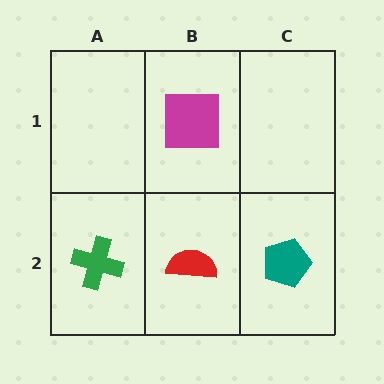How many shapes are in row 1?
1 shape.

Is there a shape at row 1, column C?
No, that cell is empty.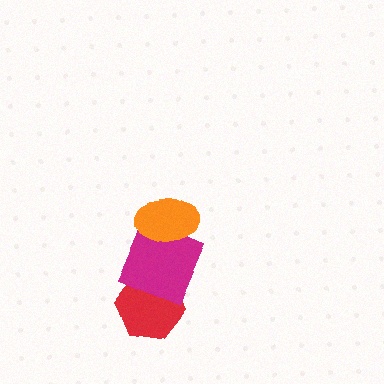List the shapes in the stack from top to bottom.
From top to bottom: the orange ellipse, the magenta square, the red hexagon.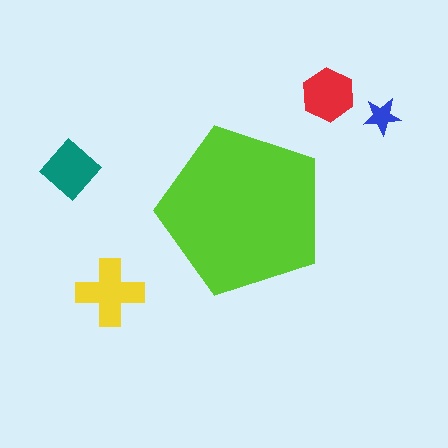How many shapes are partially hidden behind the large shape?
0 shapes are partially hidden.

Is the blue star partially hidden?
No, the blue star is fully visible.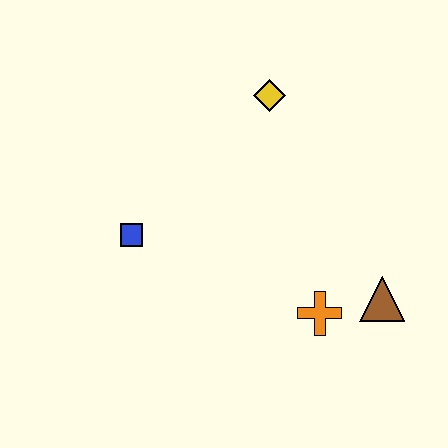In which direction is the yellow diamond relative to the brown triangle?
The yellow diamond is above the brown triangle.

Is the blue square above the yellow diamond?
No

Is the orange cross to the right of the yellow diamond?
Yes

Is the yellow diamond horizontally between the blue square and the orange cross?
Yes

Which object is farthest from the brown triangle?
The blue square is farthest from the brown triangle.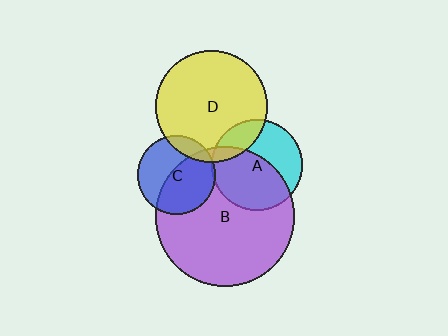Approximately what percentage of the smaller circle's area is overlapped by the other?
Approximately 15%.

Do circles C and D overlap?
Yes.